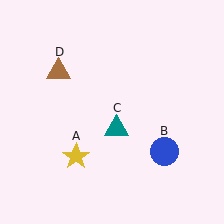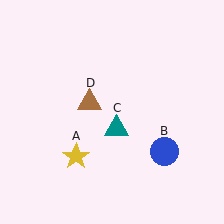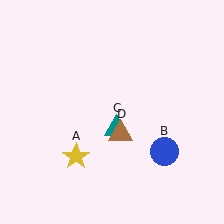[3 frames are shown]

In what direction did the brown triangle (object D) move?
The brown triangle (object D) moved down and to the right.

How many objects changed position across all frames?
1 object changed position: brown triangle (object D).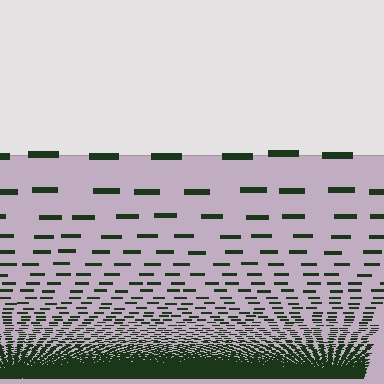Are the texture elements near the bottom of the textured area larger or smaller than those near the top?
Smaller. The gradient is inverted — elements near the bottom are smaller and denser.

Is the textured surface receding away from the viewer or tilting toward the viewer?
The surface appears to tilt toward the viewer. Texture elements get larger and sparser toward the top.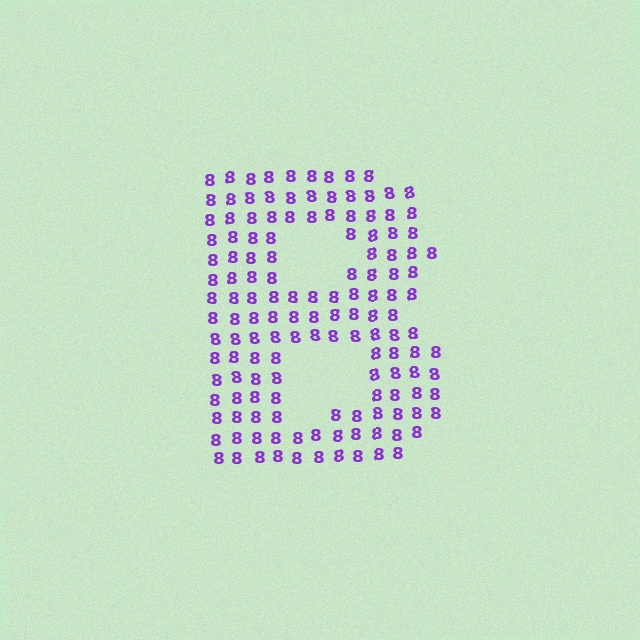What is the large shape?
The large shape is the letter B.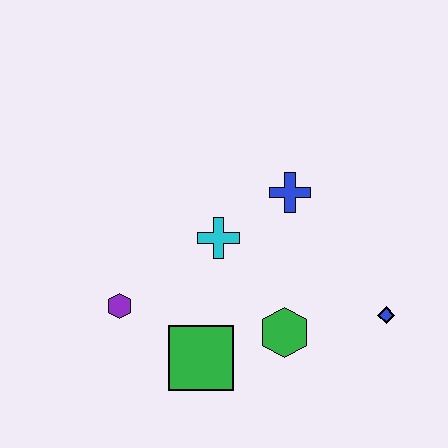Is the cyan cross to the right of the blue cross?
No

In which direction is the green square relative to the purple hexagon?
The green square is to the right of the purple hexagon.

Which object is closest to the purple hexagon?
The green square is closest to the purple hexagon.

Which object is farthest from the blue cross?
The purple hexagon is farthest from the blue cross.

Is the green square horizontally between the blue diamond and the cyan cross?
No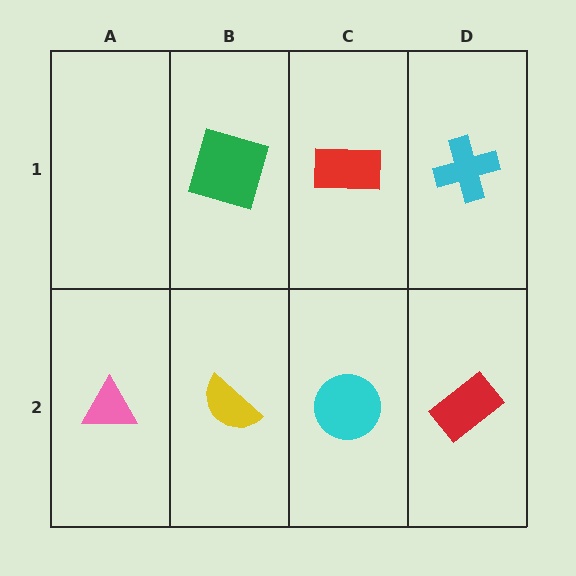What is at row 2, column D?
A red rectangle.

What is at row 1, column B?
A green square.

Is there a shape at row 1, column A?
No, that cell is empty.